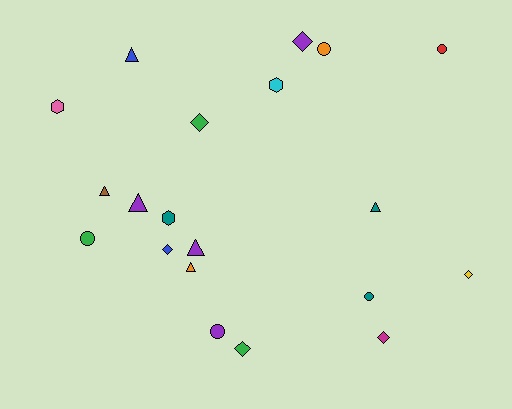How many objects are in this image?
There are 20 objects.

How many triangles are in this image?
There are 6 triangles.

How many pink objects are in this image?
There is 1 pink object.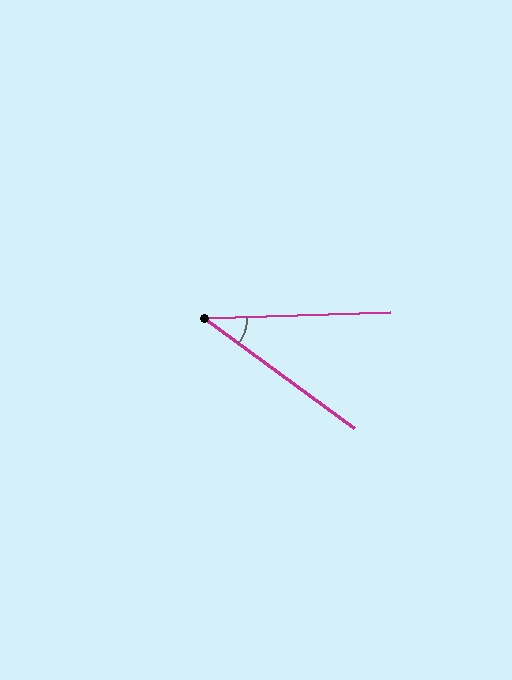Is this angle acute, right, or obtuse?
It is acute.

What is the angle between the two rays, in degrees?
Approximately 38 degrees.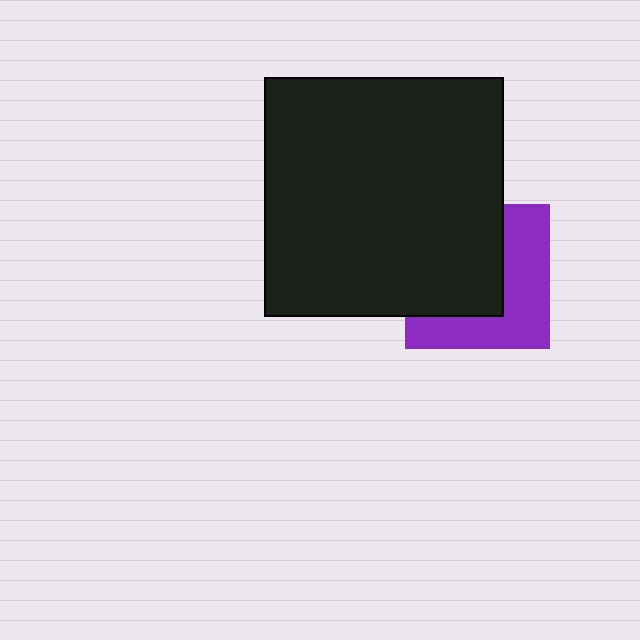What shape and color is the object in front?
The object in front is a black square.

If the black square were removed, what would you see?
You would see the complete purple square.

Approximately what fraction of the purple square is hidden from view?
Roughly 53% of the purple square is hidden behind the black square.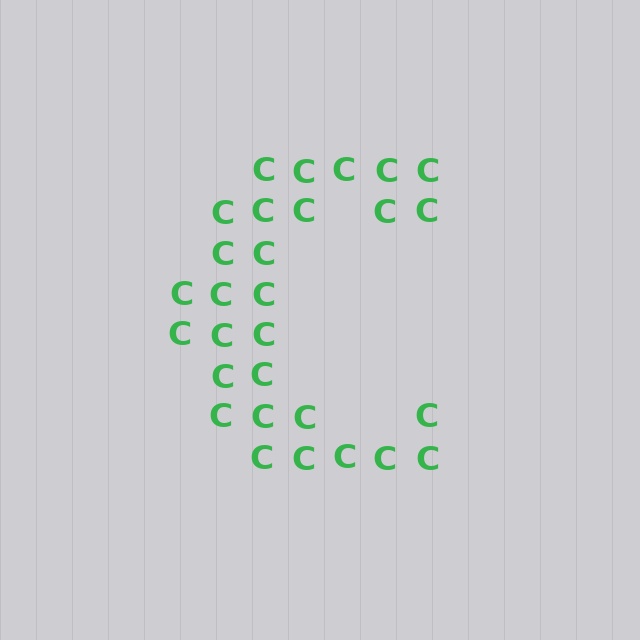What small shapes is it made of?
It is made of small letter C's.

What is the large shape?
The large shape is the letter C.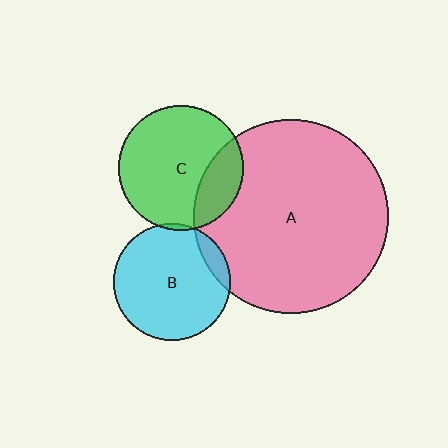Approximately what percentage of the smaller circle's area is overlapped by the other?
Approximately 25%.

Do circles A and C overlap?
Yes.